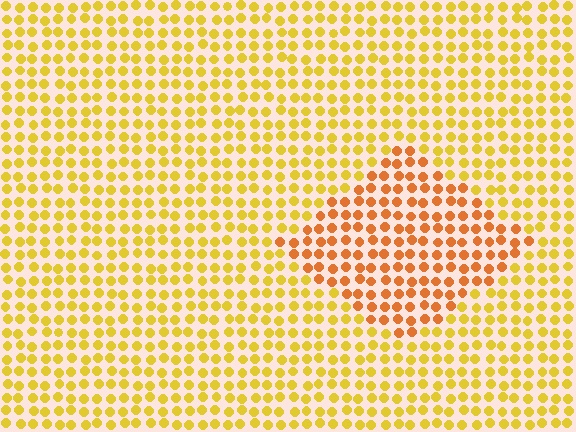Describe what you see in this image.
The image is filled with small yellow elements in a uniform arrangement. A diamond-shaped region is visible where the elements are tinted to a slightly different hue, forming a subtle color boundary.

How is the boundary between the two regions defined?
The boundary is defined purely by a slight shift in hue (about 29 degrees). Spacing, size, and orientation are identical on both sides.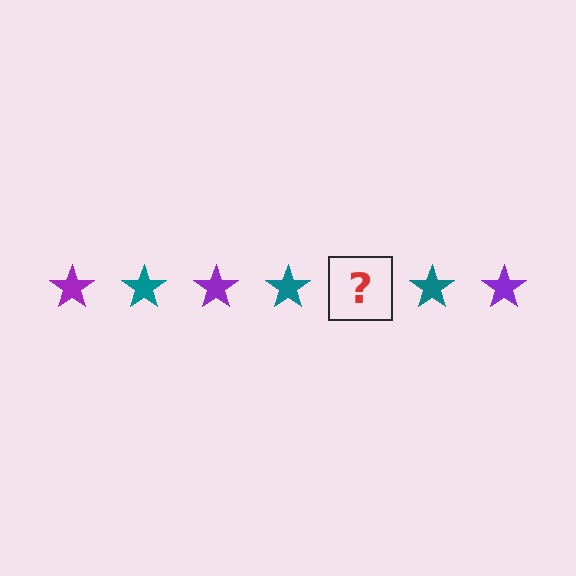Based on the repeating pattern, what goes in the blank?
The blank should be a purple star.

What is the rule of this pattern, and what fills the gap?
The rule is that the pattern cycles through purple, teal stars. The gap should be filled with a purple star.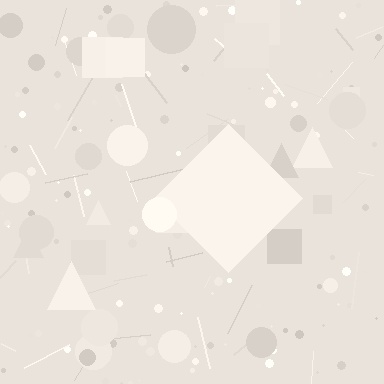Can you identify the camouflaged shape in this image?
The camouflaged shape is a diamond.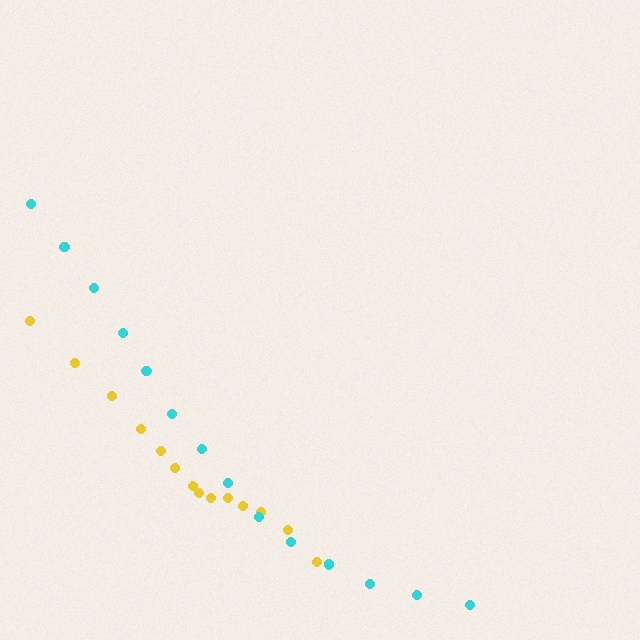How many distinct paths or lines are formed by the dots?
There are 2 distinct paths.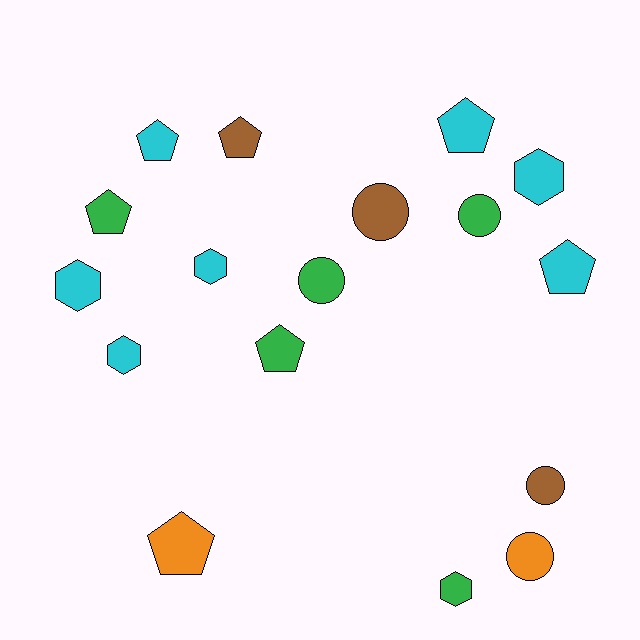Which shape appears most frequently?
Pentagon, with 7 objects.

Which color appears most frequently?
Cyan, with 7 objects.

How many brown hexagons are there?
There are no brown hexagons.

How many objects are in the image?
There are 17 objects.